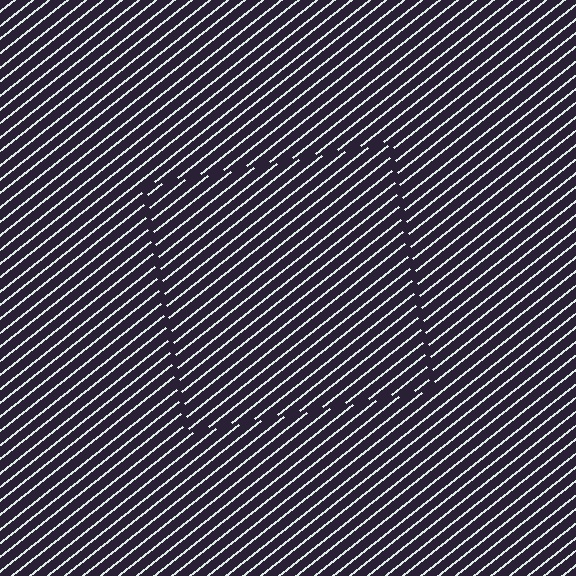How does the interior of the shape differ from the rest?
The interior of the shape contains the same grating, shifted by half a period — the contour is defined by the phase discontinuity where line-ends from the inner and outer gratings abut.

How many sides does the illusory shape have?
4 sides — the line-ends trace a square.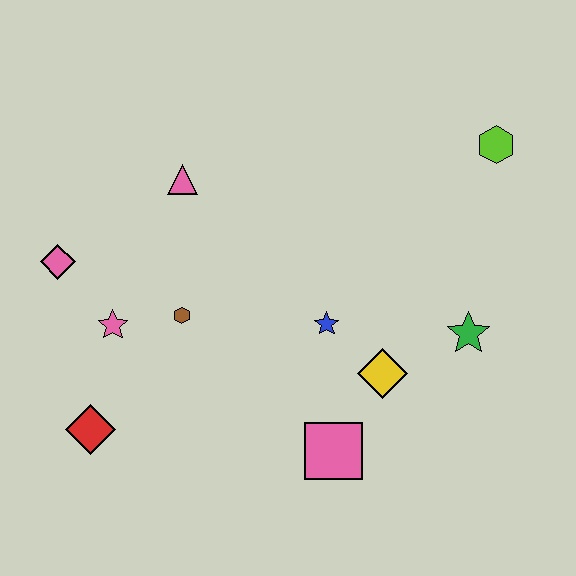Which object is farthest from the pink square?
The lime hexagon is farthest from the pink square.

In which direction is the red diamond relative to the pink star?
The red diamond is below the pink star.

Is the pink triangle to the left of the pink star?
No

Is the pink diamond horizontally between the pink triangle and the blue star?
No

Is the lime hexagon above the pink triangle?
Yes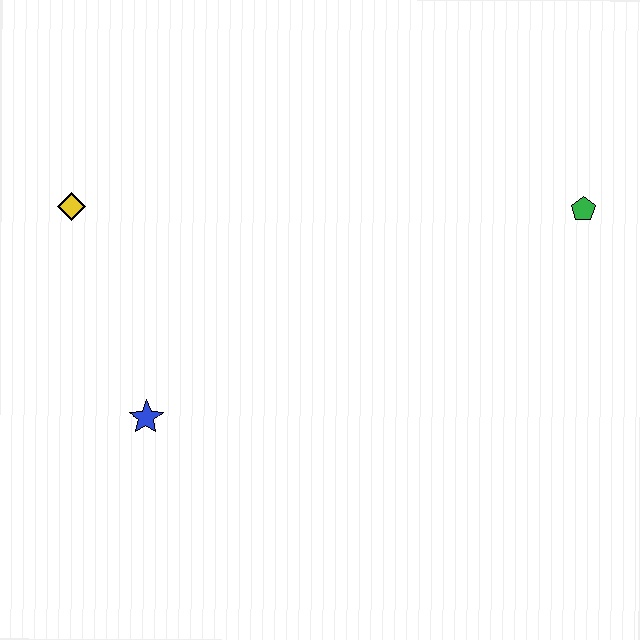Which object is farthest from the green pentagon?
The yellow diamond is farthest from the green pentagon.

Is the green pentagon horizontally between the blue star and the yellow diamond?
No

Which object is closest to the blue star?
The yellow diamond is closest to the blue star.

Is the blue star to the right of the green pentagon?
No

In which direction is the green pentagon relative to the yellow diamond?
The green pentagon is to the right of the yellow diamond.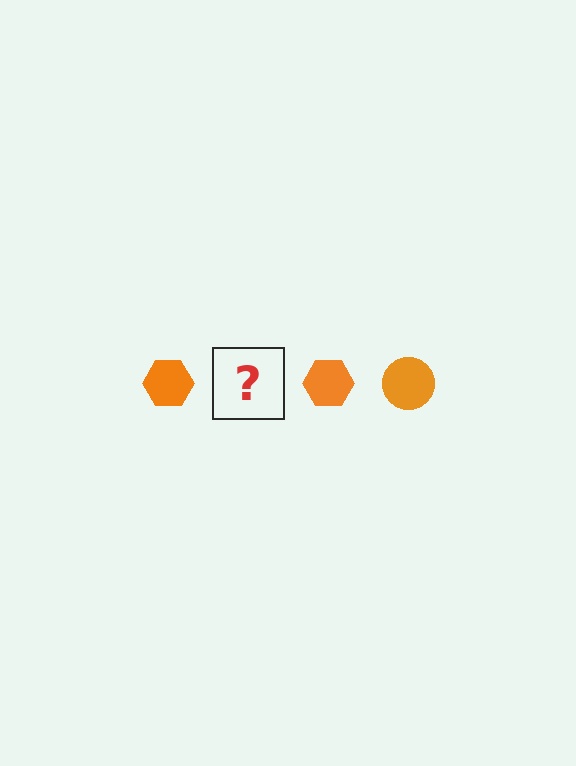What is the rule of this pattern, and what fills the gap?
The rule is that the pattern cycles through hexagon, circle shapes in orange. The gap should be filled with an orange circle.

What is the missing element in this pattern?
The missing element is an orange circle.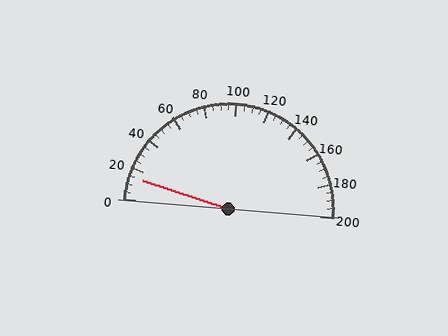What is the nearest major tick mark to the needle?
The nearest major tick mark is 20.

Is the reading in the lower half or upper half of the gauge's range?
The reading is in the lower half of the range (0 to 200).